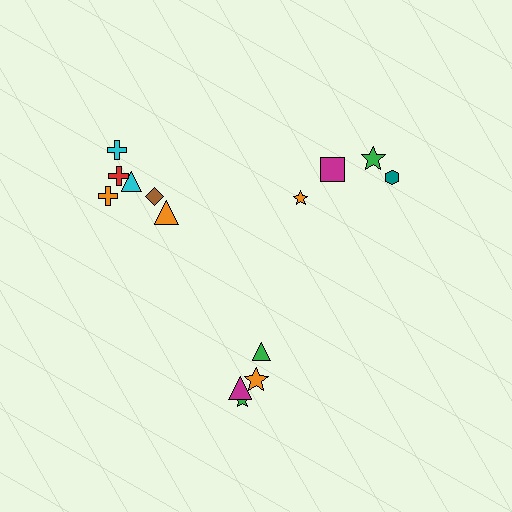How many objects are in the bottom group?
There are 4 objects.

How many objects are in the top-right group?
There are 4 objects.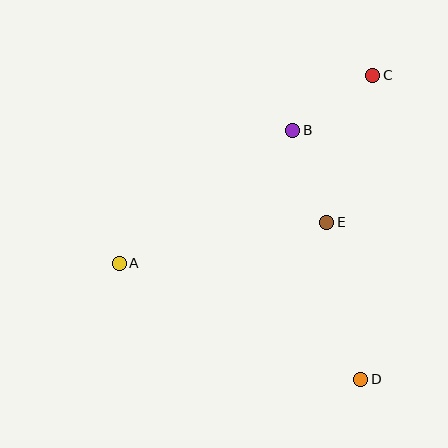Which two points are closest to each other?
Points B and C are closest to each other.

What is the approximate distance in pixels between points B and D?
The distance between B and D is approximately 258 pixels.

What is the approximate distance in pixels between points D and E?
The distance between D and E is approximately 160 pixels.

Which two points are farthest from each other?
Points A and C are farthest from each other.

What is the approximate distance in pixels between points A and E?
The distance between A and E is approximately 212 pixels.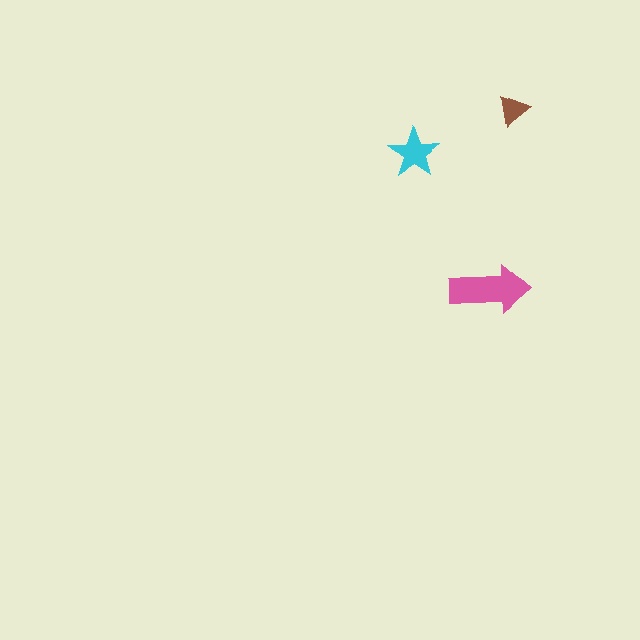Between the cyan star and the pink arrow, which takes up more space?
The pink arrow.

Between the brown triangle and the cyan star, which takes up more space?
The cyan star.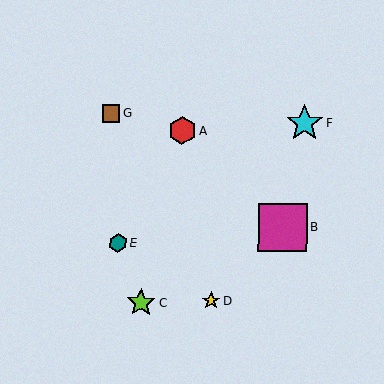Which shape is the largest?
The magenta square (labeled B) is the largest.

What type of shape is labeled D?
Shape D is a yellow star.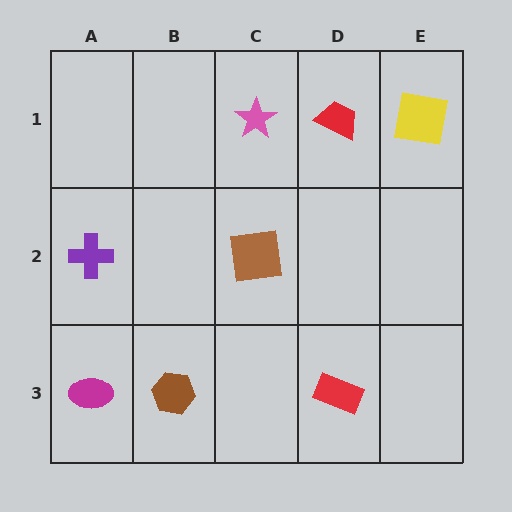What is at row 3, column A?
A magenta ellipse.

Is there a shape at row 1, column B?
No, that cell is empty.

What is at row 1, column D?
A red trapezoid.